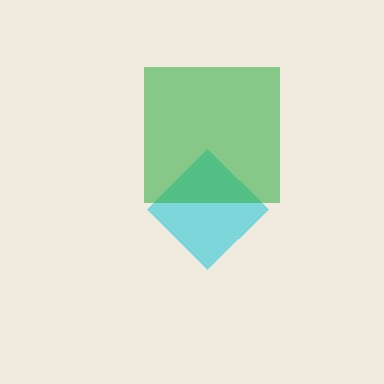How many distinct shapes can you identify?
There are 2 distinct shapes: a cyan diamond, a green square.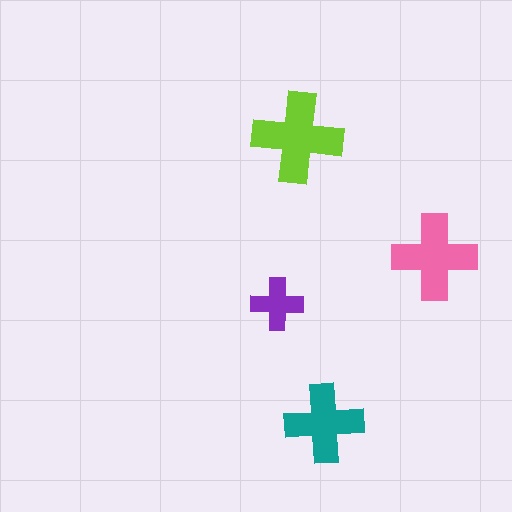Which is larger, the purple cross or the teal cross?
The teal one.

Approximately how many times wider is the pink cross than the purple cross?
About 1.5 times wider.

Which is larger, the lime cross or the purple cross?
The lime one.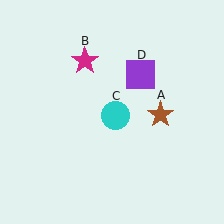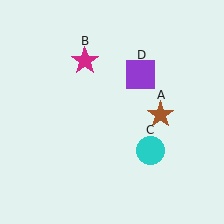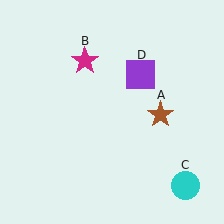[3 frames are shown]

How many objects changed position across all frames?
1 object changed position: cyan circle (object C).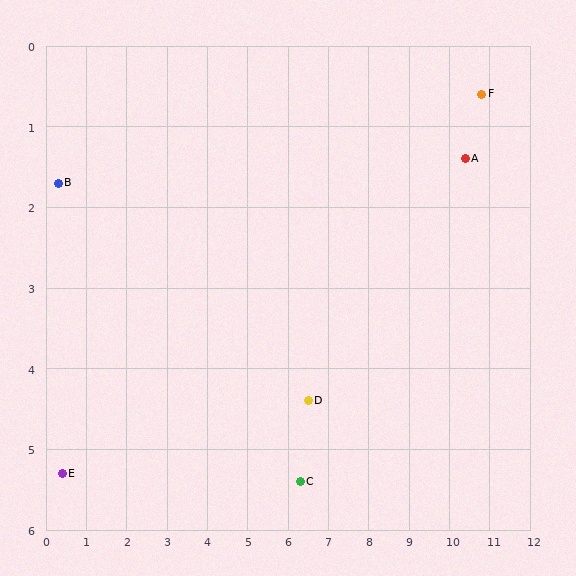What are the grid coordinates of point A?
Point A is at approximately (10.4, 1.4).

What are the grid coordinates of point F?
Point F is at approximately (10.8, 0.6).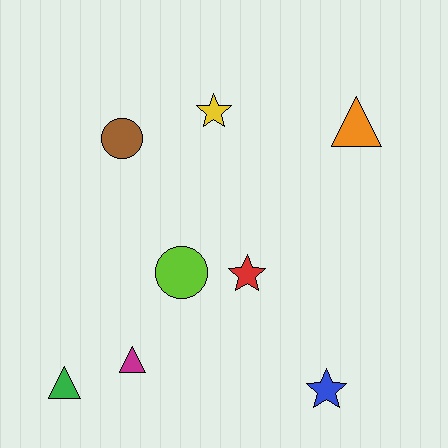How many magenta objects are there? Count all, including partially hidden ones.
There is 1 magenta object.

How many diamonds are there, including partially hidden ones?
There are no diamonds.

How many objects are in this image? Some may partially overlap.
There are 8 objects.